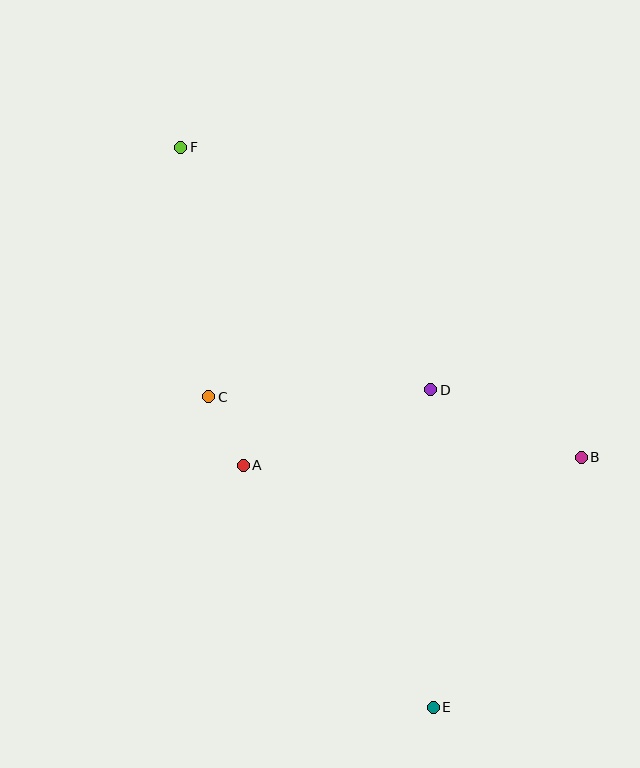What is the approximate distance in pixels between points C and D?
The distance between C and D is approximately 222 pixels.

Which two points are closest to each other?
Points A and C are closest to each other.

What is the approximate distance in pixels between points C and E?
The distance between C and E is approximately 383 pixels.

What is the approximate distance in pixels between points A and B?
The distance between A and B is approximately 338 pixels.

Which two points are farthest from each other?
Points E and F are farthest from each other.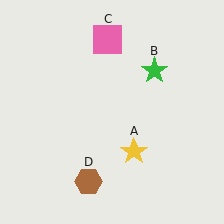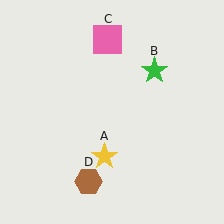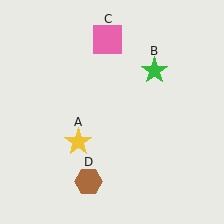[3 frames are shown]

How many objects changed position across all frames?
1 object changed position: yellow star (object A).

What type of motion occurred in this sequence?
The yellow star (object A) rotated clockwise around the center of the scene.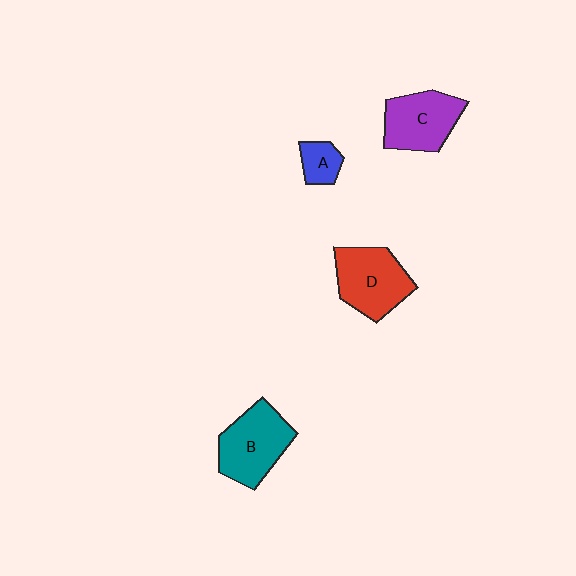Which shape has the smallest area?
Shape A (blue).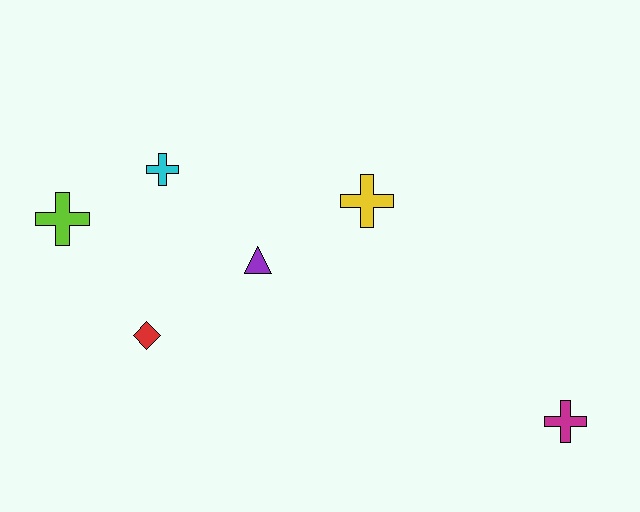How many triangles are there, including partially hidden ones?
There is 1 triangle.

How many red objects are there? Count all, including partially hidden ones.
There is 1 red object.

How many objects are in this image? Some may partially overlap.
There are 6 objects.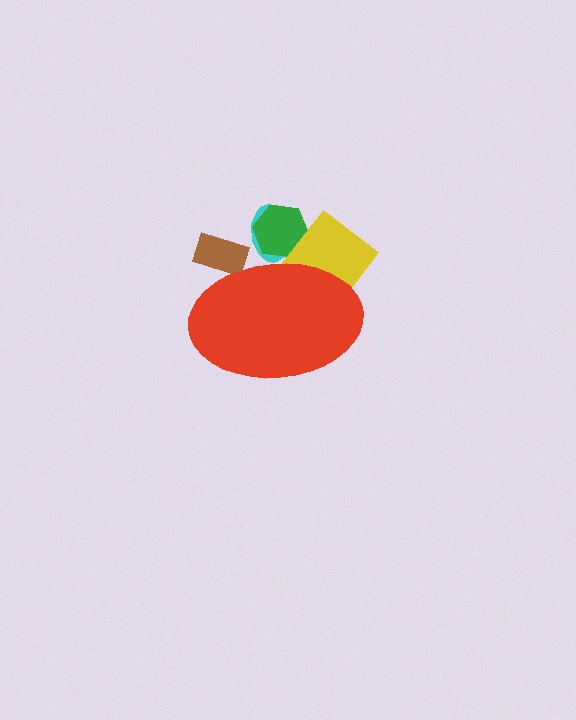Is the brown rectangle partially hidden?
Yes, the brown rectangle is partially hidden behind the red ellipse.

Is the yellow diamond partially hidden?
Yes, the yellow diamond is partially hidden behind the red ellipse.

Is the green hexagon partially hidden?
Yes, the green hexagon is partially hidden behind the red ellipse.